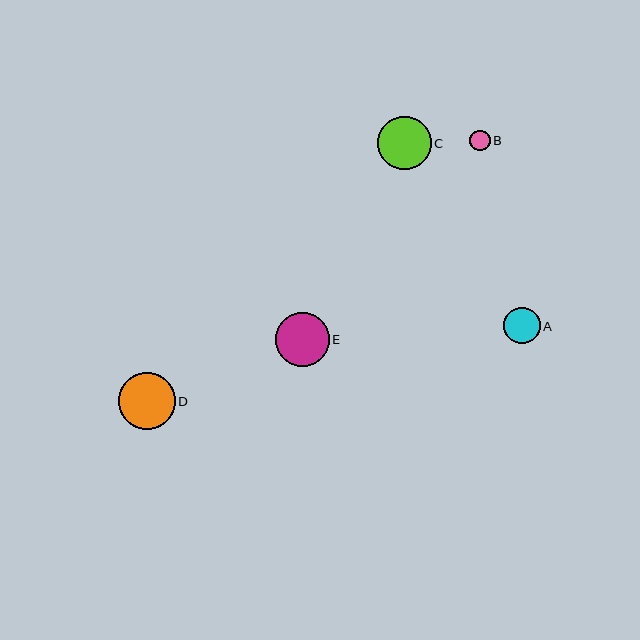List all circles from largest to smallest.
From largest to smallest: D, E, C, A, B.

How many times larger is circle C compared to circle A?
Circle C is approximately 1.5 times the size of circle A.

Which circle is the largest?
Circle D is the largest with a size of approximately 57 pixels.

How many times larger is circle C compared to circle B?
Circle C is approximately 2.6 times the size of circle B.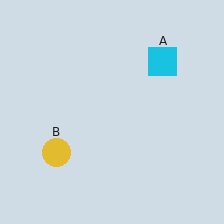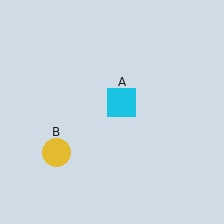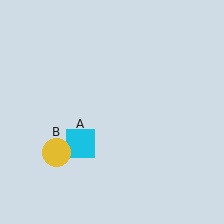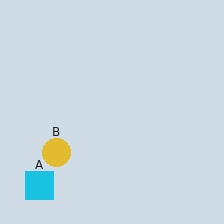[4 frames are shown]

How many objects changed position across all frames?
1 object changed position: cyan square (object A).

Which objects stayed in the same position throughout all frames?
Yellow circle (object B) remained stationary.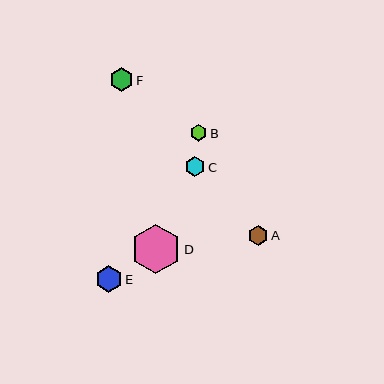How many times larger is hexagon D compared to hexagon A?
Hexagon D is approximately 2.5 times the size of hexagon A.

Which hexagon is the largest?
Hexagon D is the largest with a size of approximately 50 pixels.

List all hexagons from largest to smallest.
From largest to smallest: D, E, F, A, C, B.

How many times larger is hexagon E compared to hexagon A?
Hexagon E is approximately 1.3 times the size of hexagon A.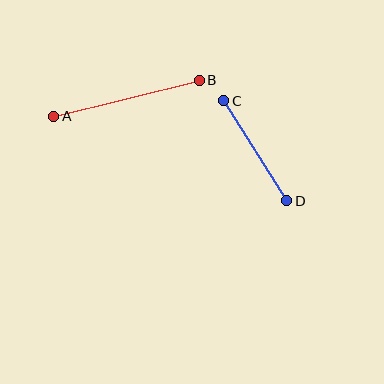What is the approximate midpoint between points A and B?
The midpoint is at approximately (127, 98) pixels.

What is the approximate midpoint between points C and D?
The midpoint is at approximately (255, 151) pixels.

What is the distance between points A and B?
The distance is approximately 150 pixels.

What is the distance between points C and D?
The distance is approximately 118 pixels.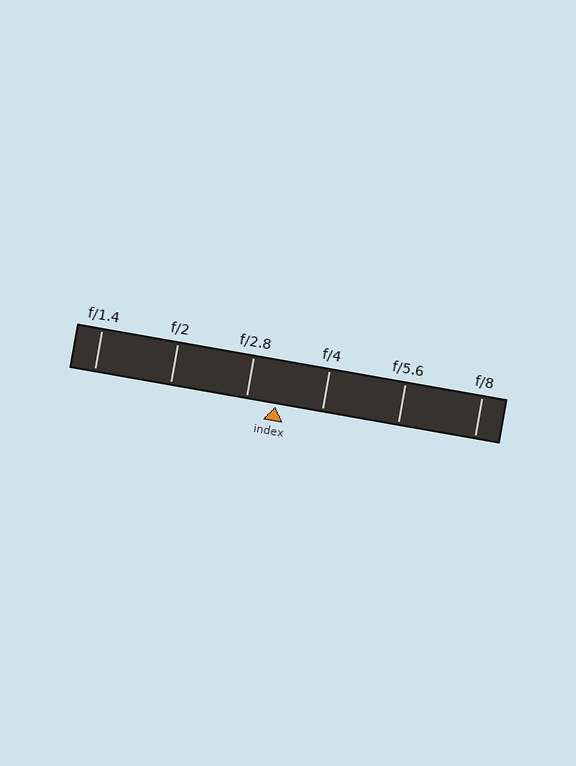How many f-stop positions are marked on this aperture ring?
There are 6 f-stop positions marked.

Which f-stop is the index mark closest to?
The index mark is closest to f/2.8.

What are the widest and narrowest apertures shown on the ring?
The widest aperture shown is f/1.4 and the narrowest is f/8.